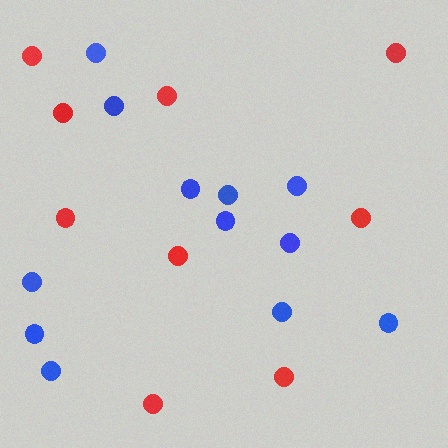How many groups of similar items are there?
There are 2 groups: one group of red circles (9) and one group of blue circles (12).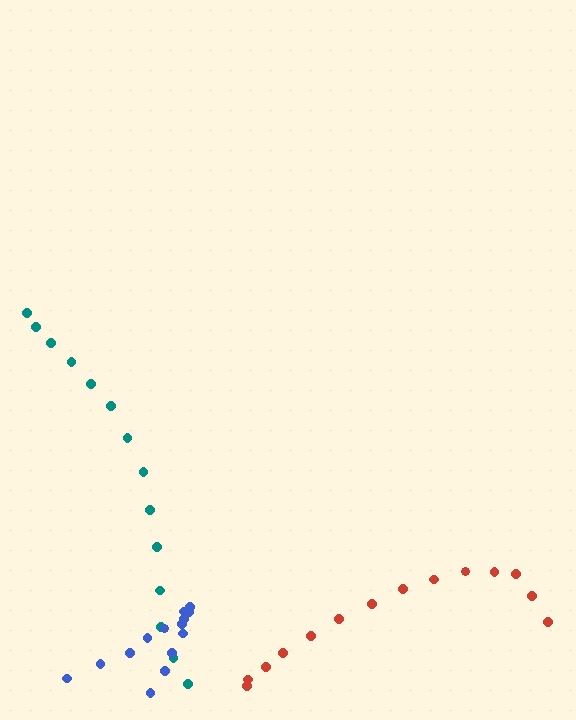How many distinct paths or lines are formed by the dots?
There are 3 distinct paths.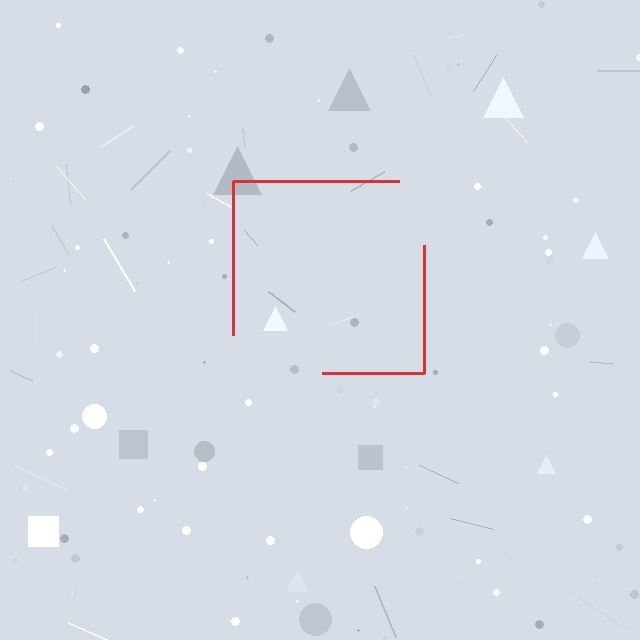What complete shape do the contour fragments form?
The contour fragments form a square.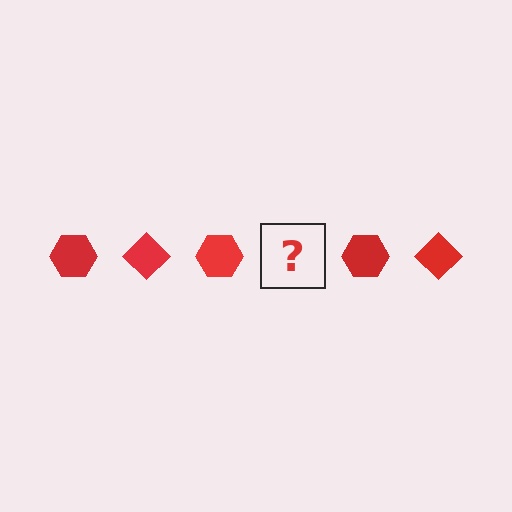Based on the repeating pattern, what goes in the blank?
The blank should be a red diamond.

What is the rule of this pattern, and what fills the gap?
The rule is that the pattern cycles through hexagon, diamond shapes in red. The gap should be filled with a red diamond.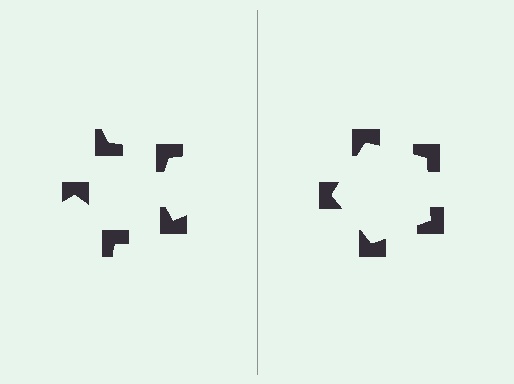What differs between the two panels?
The notched squares are positioned identically on both sides; only the wedge orientations differ. On the right they align to a pentagon; on the left they are misaligned.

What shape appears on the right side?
An illusory pentagon.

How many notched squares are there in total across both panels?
10 — 5 on each side.